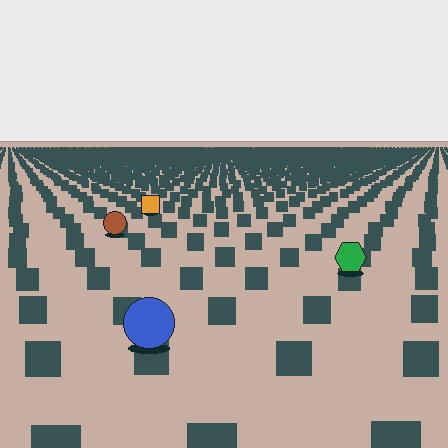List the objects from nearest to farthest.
From nearest to farthest: the blue circle, the green hexagon, the brown circle, the orange square.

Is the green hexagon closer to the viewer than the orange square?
Yes. The green hexagon is closer — you can tell from the texture gradient: the ground texture is coarser near it.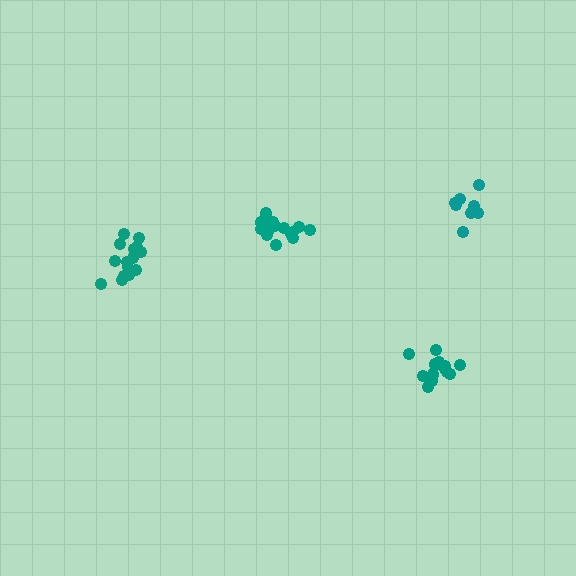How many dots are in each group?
Group 1: 15 dots, Group 2: 13 dots, Group 3: 15 dots, Group 4: 9 dots (52 total).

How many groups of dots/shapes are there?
There are 4 groups.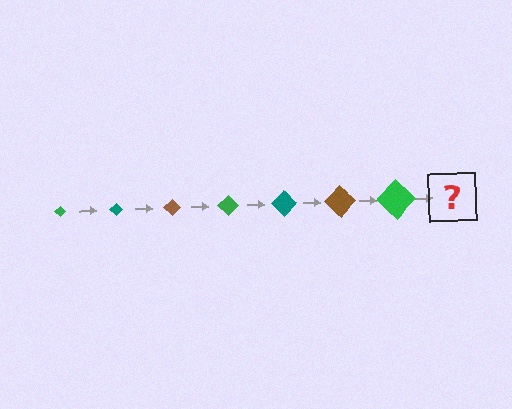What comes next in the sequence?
The next element should be a teal diamond, larger than the previous one.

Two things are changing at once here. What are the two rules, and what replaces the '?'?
The two rules are that the diamond grows larger each step and the color cycles through green, teal, and brown. The '?' should be a teal diamond, larger than the previous one.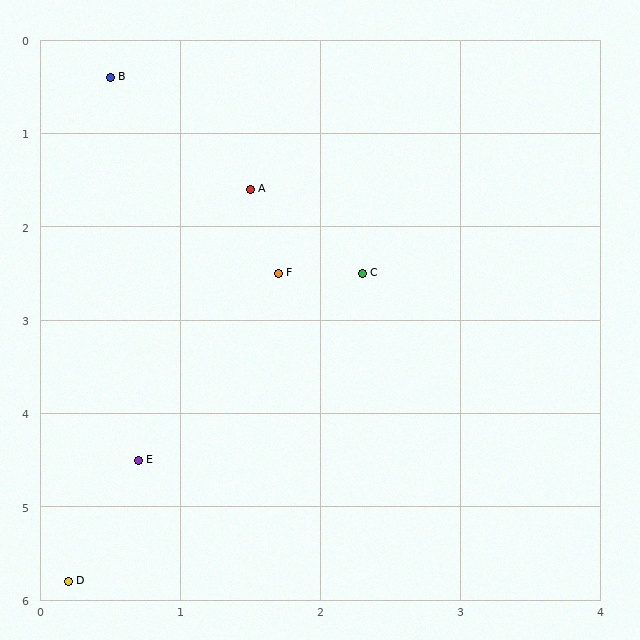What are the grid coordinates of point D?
Point D is at approximately (0.2, 5.8).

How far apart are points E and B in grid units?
Points E and B are about 4.1 grid units apart.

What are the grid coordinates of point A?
Point A is at approximately (1.5, 1.6).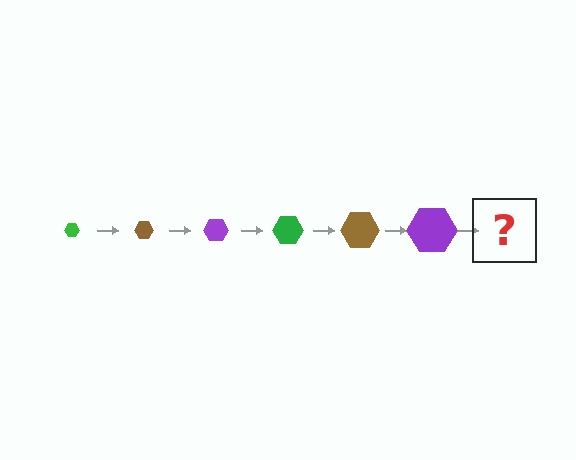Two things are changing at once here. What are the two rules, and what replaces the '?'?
The two rules are that the hexagon grows larger each step and the color cycles through green, brown, and purple. The '?' should be a green hexagon, larger than the previous one.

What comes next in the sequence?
The next element should be a green hexagon, larger than the previous one.